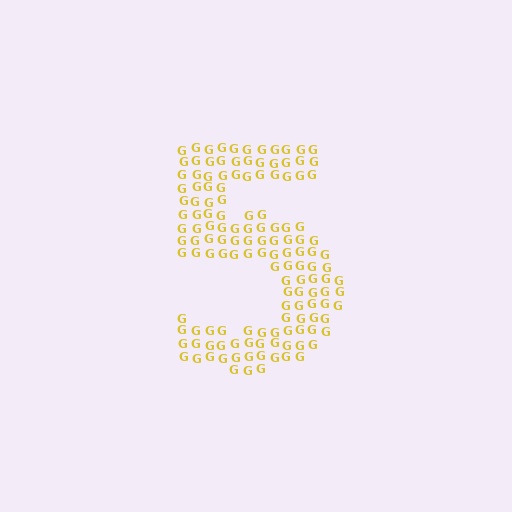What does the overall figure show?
The overall figure shows the digit 5.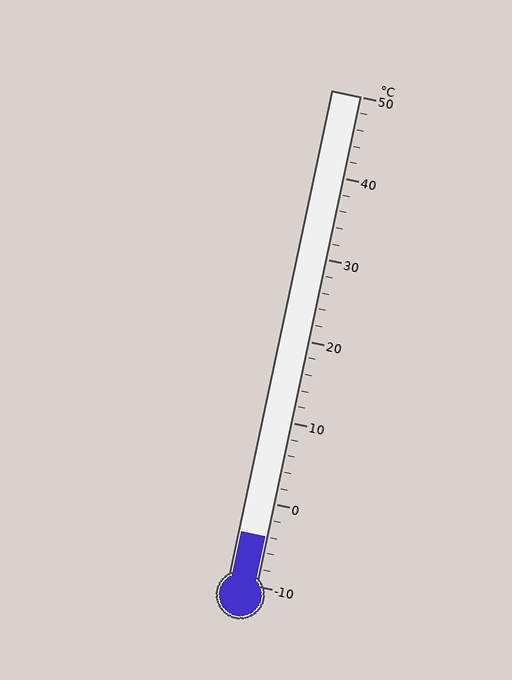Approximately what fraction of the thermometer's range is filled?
The thermometer is filled to approximately 10% of its range.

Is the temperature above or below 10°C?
The temperature is below 10°C.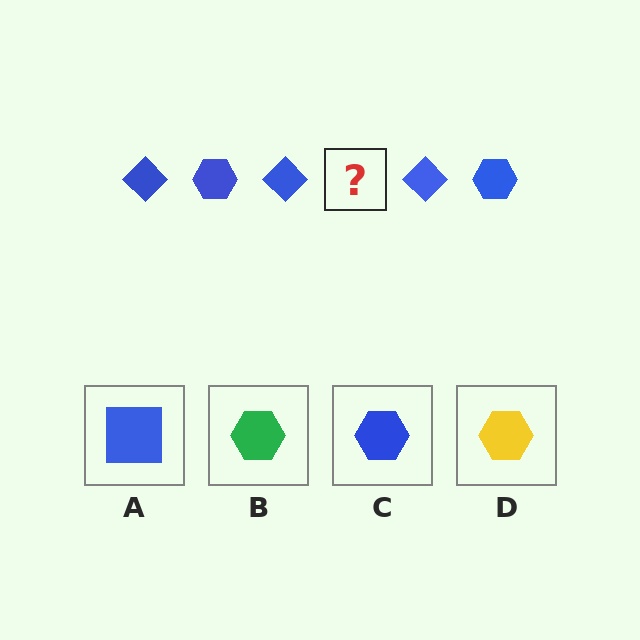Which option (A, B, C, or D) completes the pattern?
C.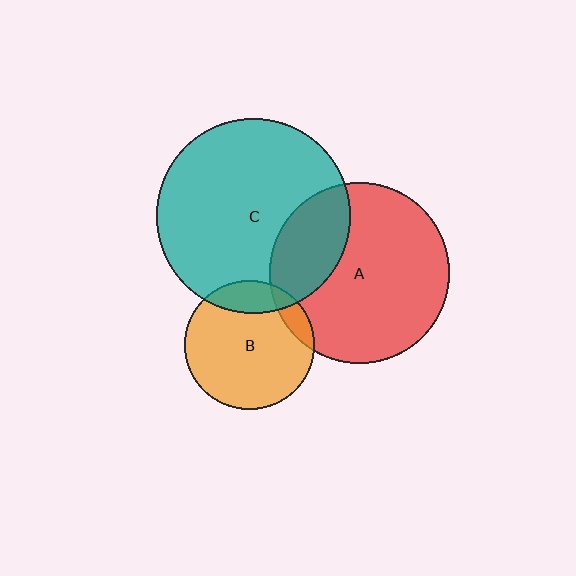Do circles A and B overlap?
Yes.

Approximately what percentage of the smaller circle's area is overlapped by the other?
Approximately 10%.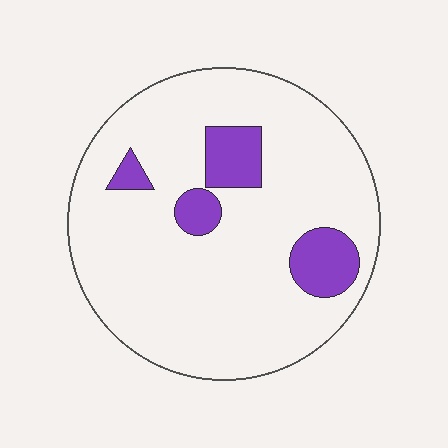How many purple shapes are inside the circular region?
4.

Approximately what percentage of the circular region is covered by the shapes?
Approximately 15%.